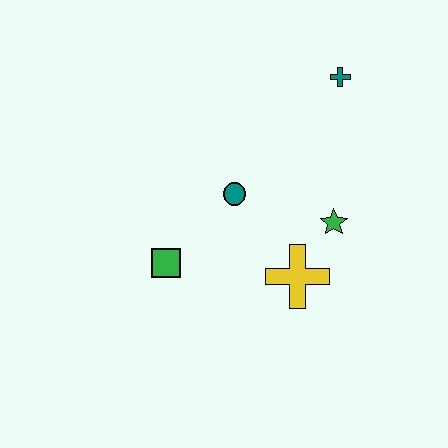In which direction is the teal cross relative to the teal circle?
The teal cross is above the teal circle.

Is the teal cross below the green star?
No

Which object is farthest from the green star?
The green square is farthest from the green star.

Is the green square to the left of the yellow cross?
Yes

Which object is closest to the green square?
The teal circle is closest to the green square.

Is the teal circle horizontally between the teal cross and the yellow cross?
No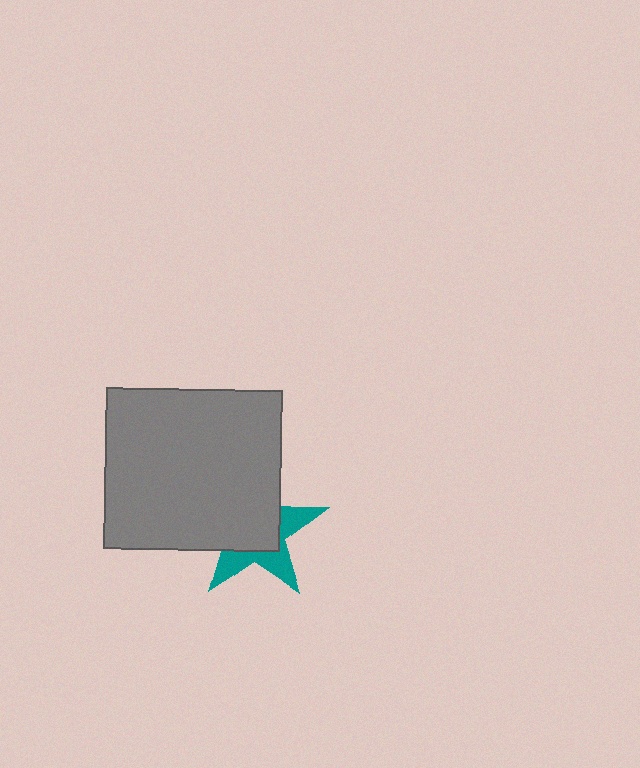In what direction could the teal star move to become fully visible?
The teal star could move toward the lower-right. That would shift it out from behind the gray rectangle entirely.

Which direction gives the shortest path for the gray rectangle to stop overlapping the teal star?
Moving toward the upper-left gives the shortest separation.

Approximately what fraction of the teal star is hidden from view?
Roughly 61% of the teal star is hidden behind the gray rectangle.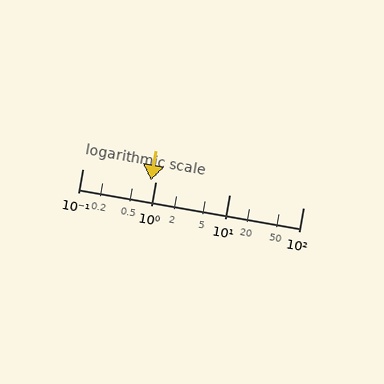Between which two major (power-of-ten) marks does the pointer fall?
The pointer is between 0.1 and 1.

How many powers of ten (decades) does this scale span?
The scale spans 3 decades, from 0.1 to 100.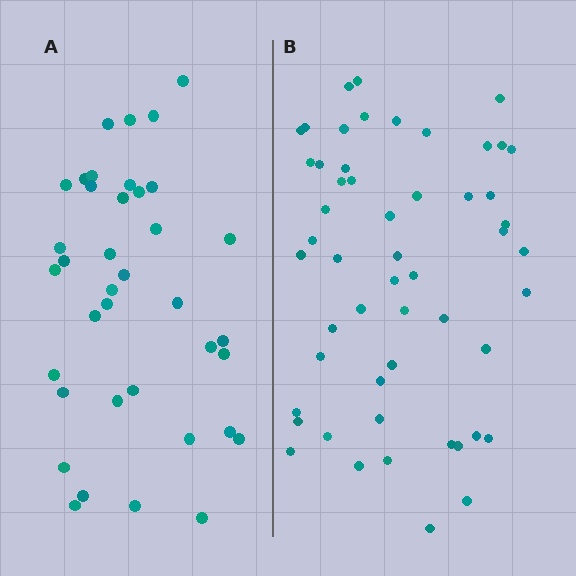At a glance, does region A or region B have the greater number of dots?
Region B (the right region) has more dots.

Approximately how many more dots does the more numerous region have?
Region B has approximately 15 more dots than region A.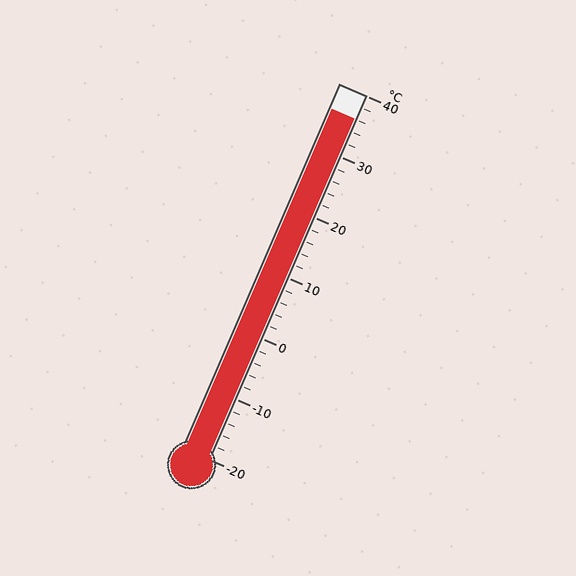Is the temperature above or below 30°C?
The temperature is above 30°C.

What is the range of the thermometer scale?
The thermometer scale ranges from -20°C to 40°C.